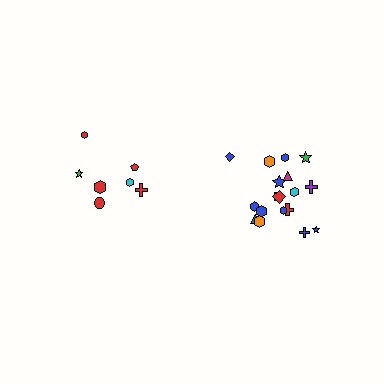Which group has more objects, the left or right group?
The right group.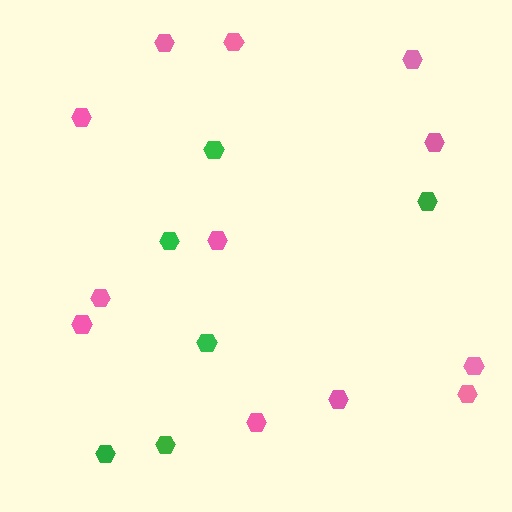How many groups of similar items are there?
There are 2 groups: one group of green hexagons (6) and one group of pink hexagons (12).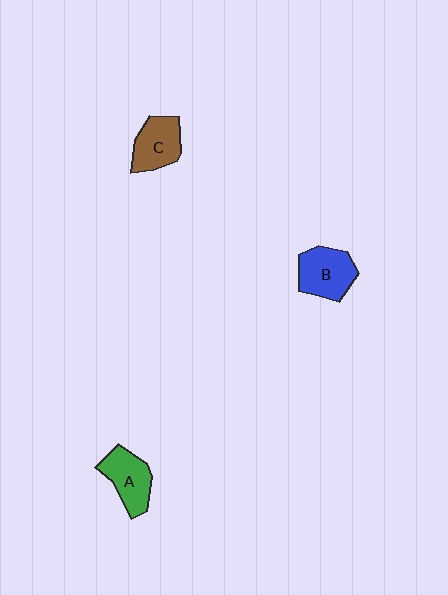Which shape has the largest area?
Shape B (blue).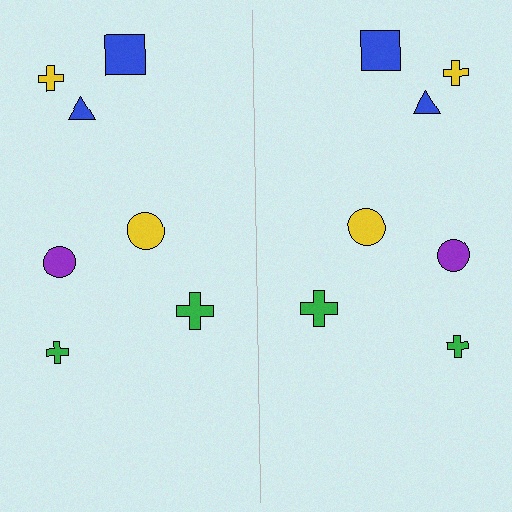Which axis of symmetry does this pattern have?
The pattern has a vertical axis of symmetry running through the center of the image.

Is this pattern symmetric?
Yes, this pattern has bilateral (reflection) symmetry.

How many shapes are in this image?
There are 14 shapes in this image.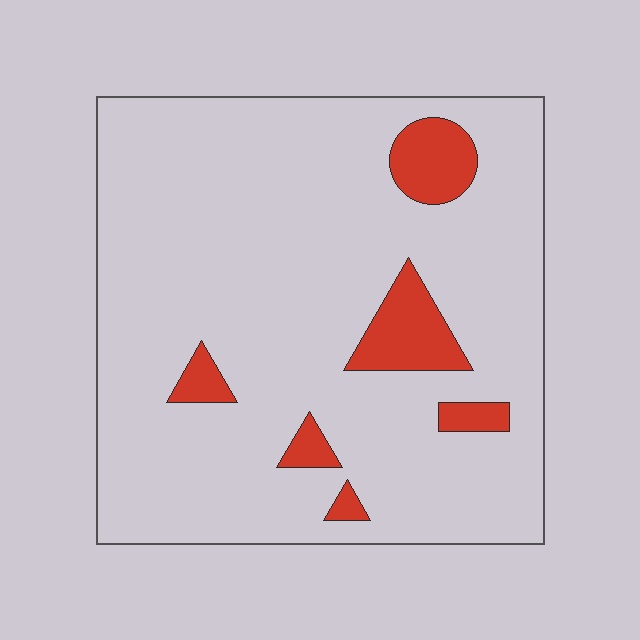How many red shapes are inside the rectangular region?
6.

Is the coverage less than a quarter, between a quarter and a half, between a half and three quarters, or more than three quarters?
Less than a quarter.